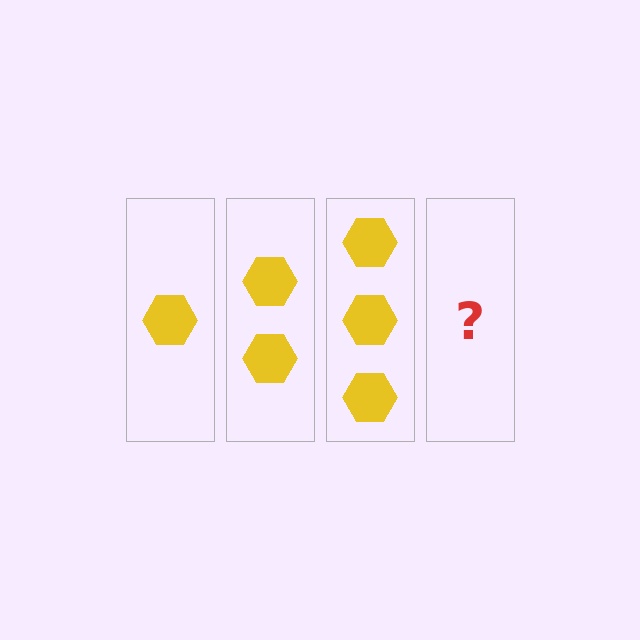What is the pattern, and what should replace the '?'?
The pattern is that each step adds one more hexagon. The '?' should be 4 hexagons.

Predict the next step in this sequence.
The next step is 4 hexagons.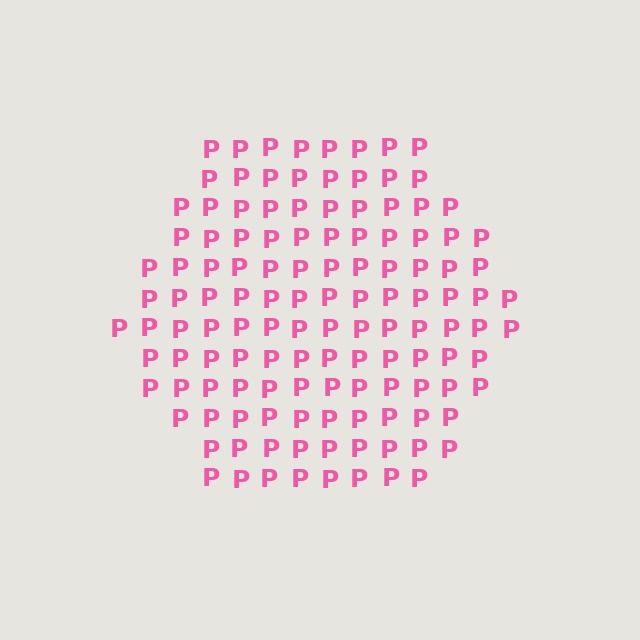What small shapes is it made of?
It is made of small letter P's.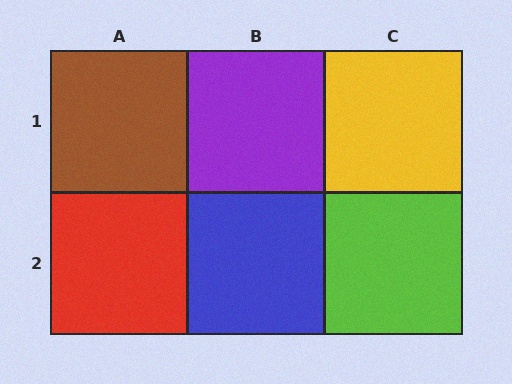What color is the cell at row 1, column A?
Brown.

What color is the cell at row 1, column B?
Purple.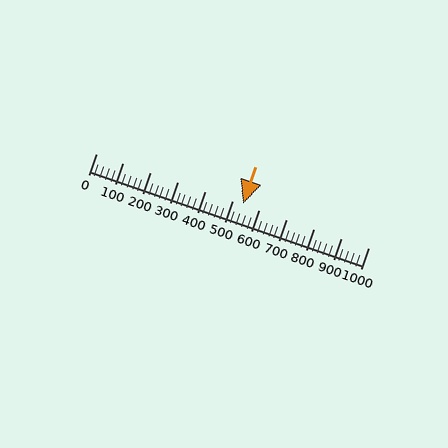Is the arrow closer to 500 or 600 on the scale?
The arrow is closer to 500.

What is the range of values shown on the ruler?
The ruler shows values from 0 to 1000.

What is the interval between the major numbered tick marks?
The major tick marks are spaced 100 units apart.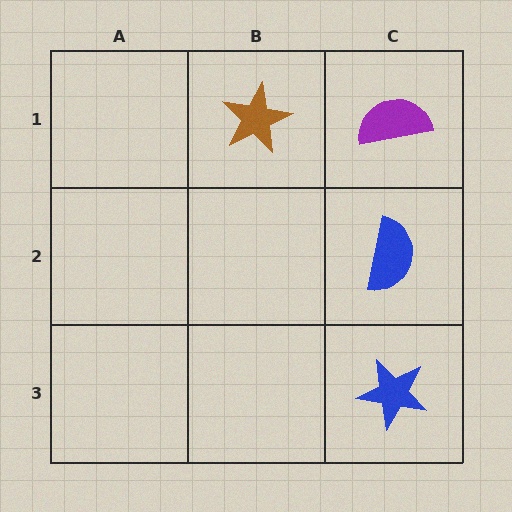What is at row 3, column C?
A blue star.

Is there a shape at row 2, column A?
No, that cell is empty.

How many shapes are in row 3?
1 shape.